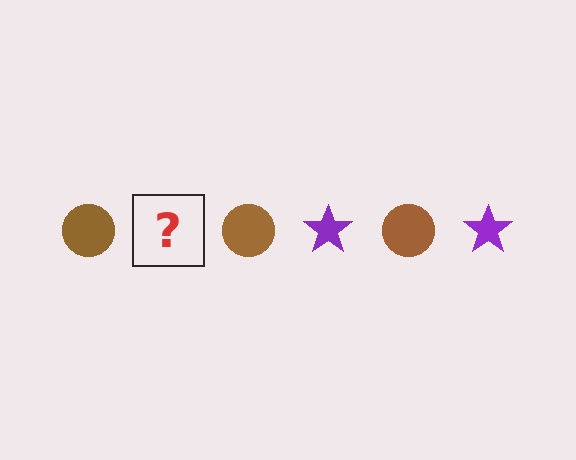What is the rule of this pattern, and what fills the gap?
The rule is that the pattern alternates between brown circle and purple star. The gap should be filled with a purple star.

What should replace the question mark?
The question mark should be replaced with a purple star.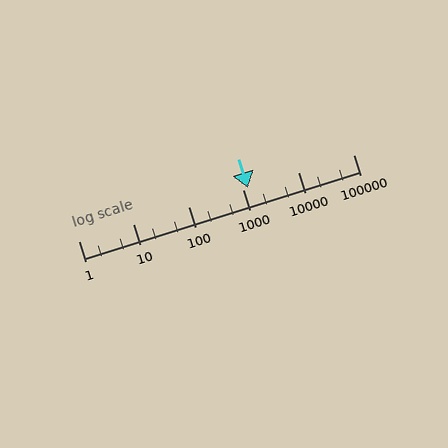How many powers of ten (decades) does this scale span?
The scale spans 5 decades, from 1 to 100000.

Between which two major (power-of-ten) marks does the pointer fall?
The pointer is between 1000 and 10000.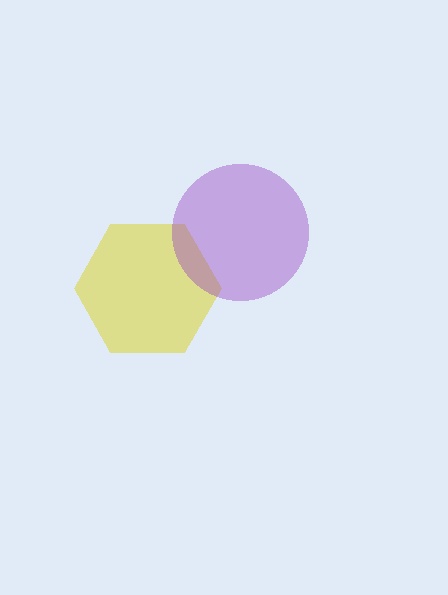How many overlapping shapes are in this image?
There are 2 overlapping shapes in the image.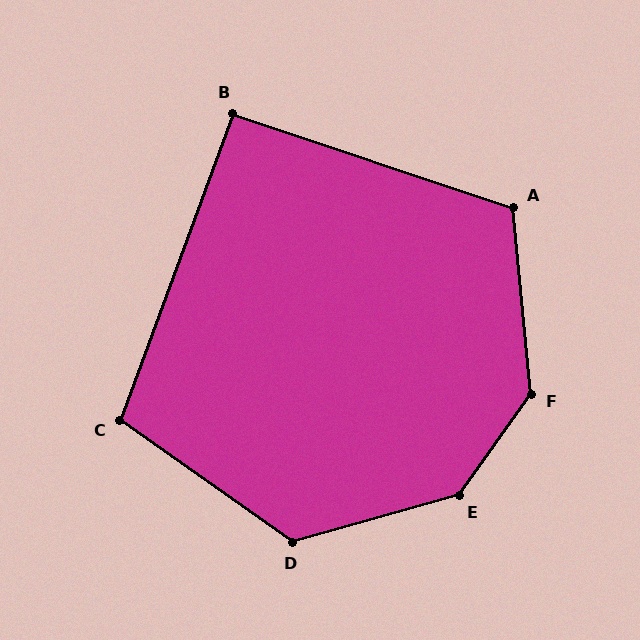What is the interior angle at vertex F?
Approximately 139 degrees (obtuse).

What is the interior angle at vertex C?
Approximately 105 degrees (obtuse).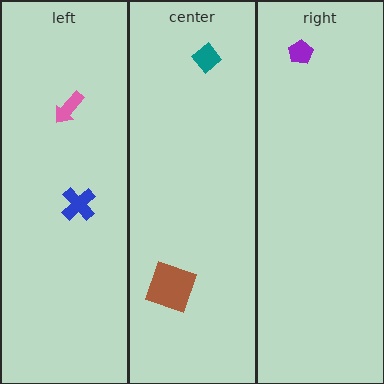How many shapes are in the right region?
1.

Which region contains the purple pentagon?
The right region.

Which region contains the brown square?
The center region.